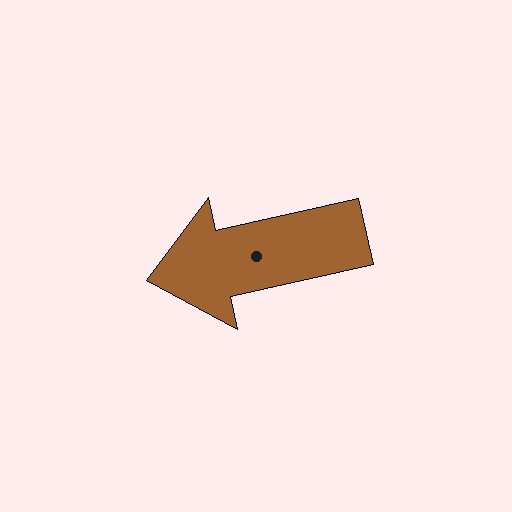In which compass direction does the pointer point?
West.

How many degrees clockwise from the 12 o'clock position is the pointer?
Approximately 257 degrees.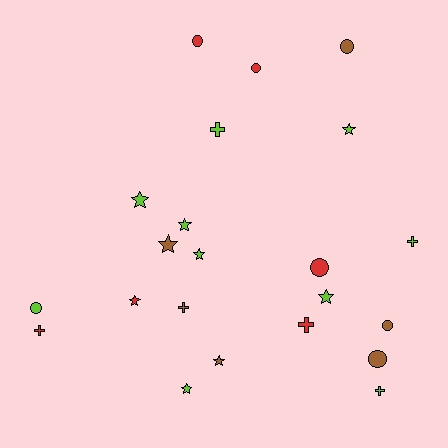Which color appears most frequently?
Lime, with 10 objects.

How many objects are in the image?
There are 22 objects.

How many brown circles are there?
There are 3 brown circles.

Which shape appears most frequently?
Star, with 9 objects.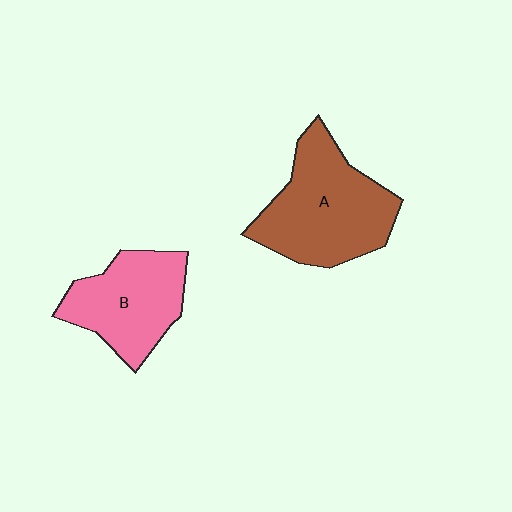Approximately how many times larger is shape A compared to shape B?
Approximately 1.3 times.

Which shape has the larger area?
Shape A (brown).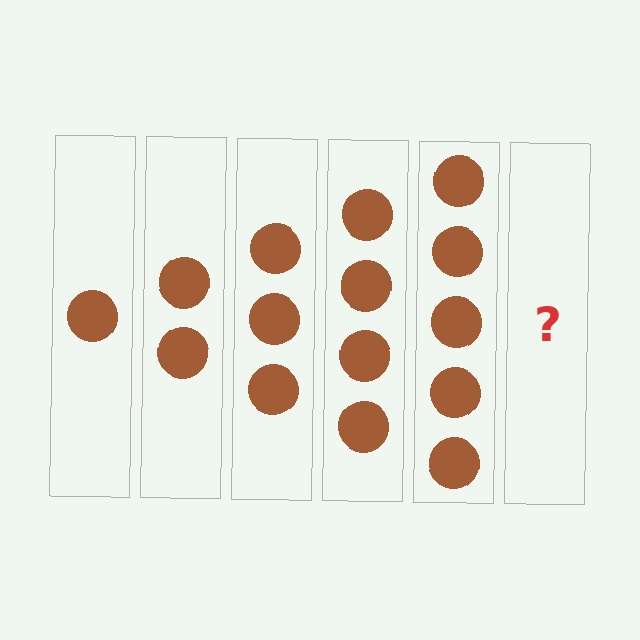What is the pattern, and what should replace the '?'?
The pattern is that each step adds one more circle. The '?' should be 6 circles.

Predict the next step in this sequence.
The next step is 6 circles.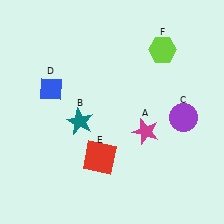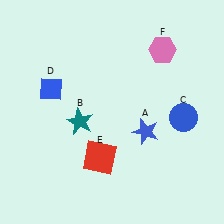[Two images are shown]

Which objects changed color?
A changed from magenta to blue. C changed from purple to blue. F changed from lime to pink.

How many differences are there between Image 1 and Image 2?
There are 3 differences between the two images.